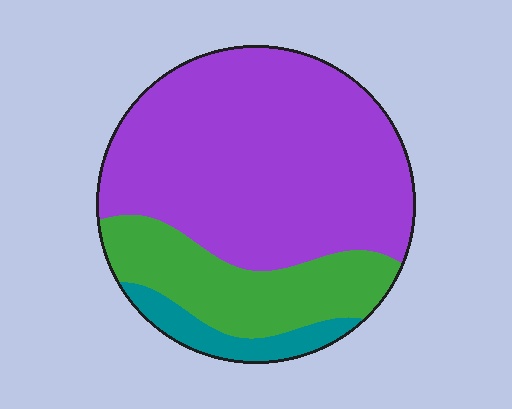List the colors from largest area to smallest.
From largest to smallest: purple, green, teal.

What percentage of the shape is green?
Green covers roughly 25% of the shape.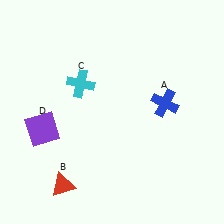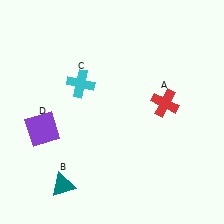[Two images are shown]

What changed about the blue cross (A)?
In Image 1, A is blue. In Image 2, it changed to red.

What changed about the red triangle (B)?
In Image 1, B is red. In Image 2, it changed to teal.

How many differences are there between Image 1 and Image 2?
There are 2 differences between the two images.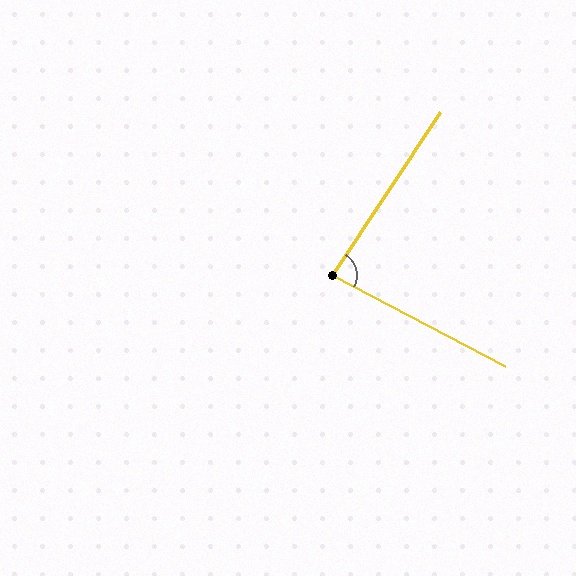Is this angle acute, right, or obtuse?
It is acute.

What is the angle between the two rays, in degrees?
Approximately 84 degrees.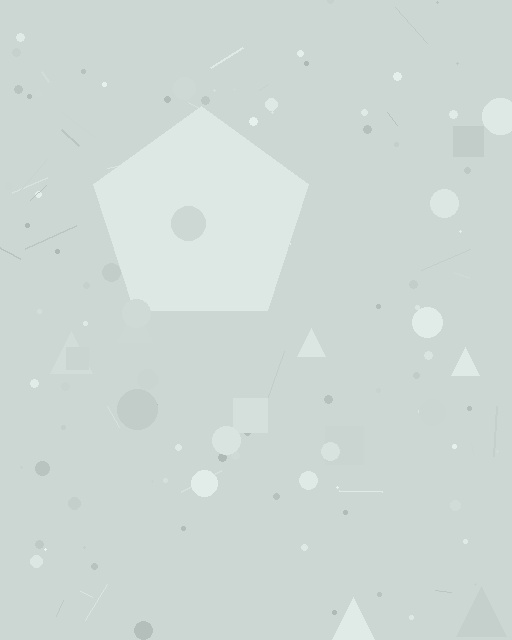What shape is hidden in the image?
A pentagon is hidden in the image.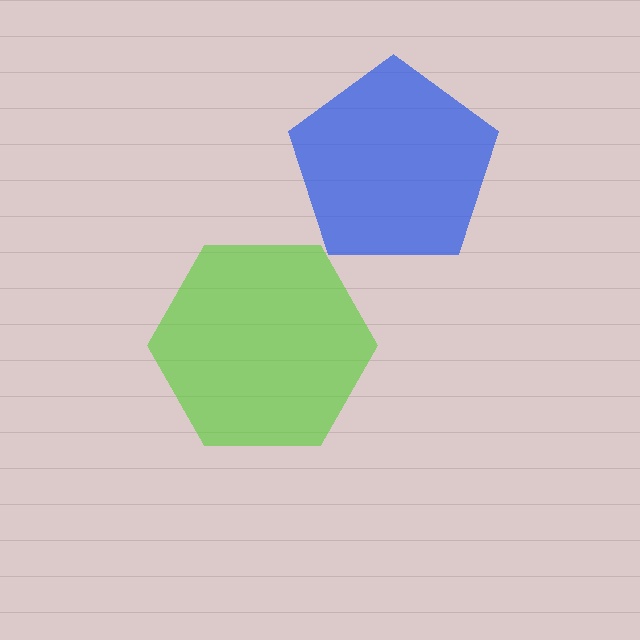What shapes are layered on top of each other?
The layered shapes are: a blue pentagon, a lime hexagon.